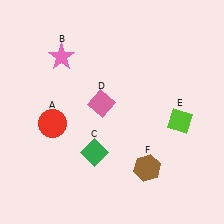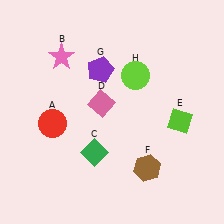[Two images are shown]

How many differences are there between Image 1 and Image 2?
There are 2 differences between the two images.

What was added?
A purple pentagon (G), a lime circle (H) were added in Image 2.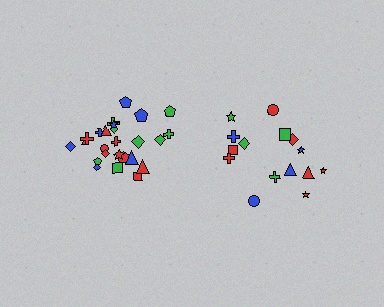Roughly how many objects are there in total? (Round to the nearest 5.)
Roughly 40 objects in total.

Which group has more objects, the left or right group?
The left group.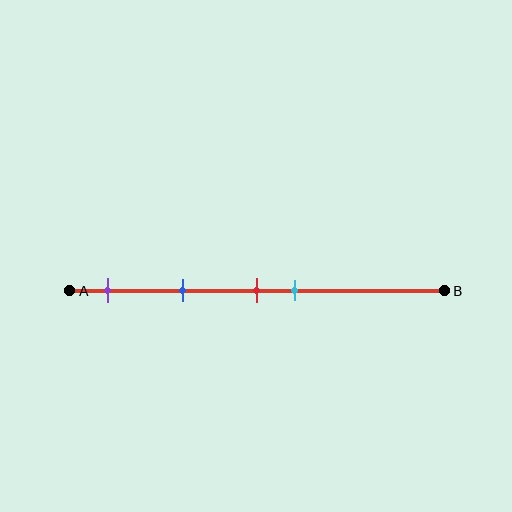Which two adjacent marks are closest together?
The red and cyan marks are the closest adjacent pair.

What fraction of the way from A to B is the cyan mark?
The cyan mark is approximately 60% (0.6) of the way from A to B.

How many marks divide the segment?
There are 4 marks dividing the segment.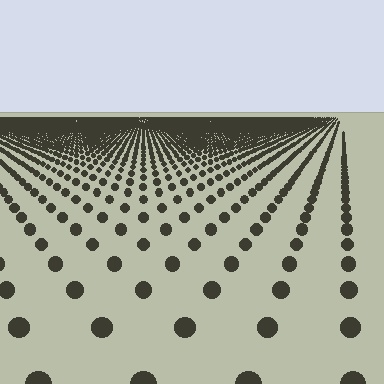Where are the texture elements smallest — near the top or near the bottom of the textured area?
Near the top.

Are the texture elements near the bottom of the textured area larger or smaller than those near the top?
Larger. Near the bottom, elements are closer to the viewer and appear at a bigger on-screen size.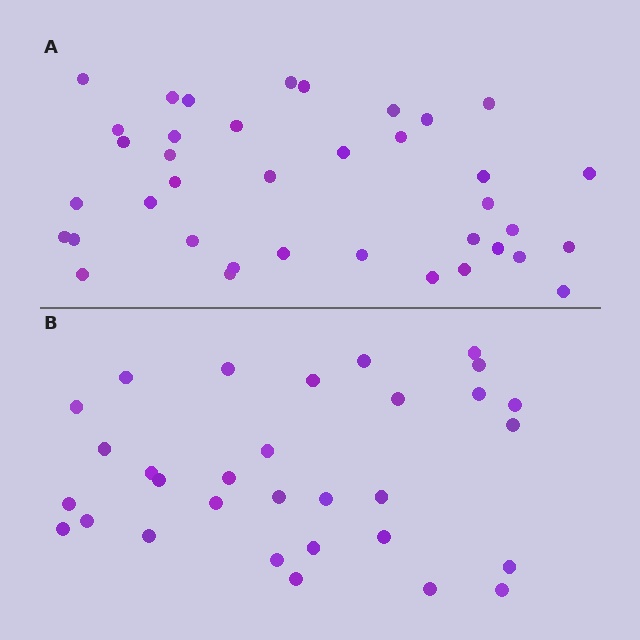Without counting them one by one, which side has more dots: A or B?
Region A (the top region) has more dots.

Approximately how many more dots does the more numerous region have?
Region A has roughly 8 or so more dots than region B.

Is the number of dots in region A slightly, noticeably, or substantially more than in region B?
Region A has only slightly more — the two regions are fairly close. The ratio is roughly 1.2 to 1.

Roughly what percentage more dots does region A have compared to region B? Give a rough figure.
About 25% more.